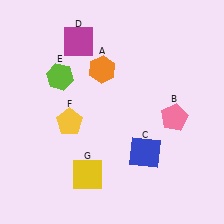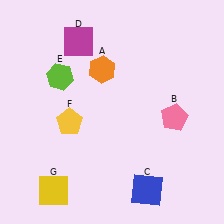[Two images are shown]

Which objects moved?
The objects that moved are: the blue square (C), the yellow square (G).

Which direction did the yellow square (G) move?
The yellow square (G) moved left.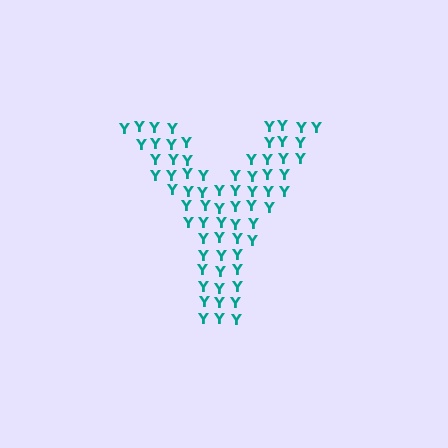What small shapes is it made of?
It is made of small letter Y's.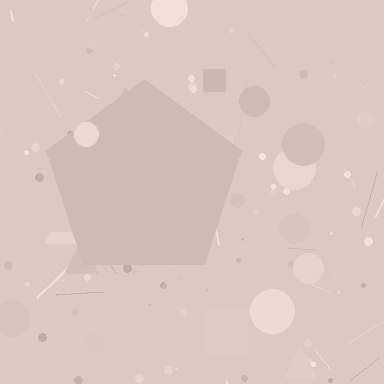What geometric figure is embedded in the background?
A pentagon is embedded in the background.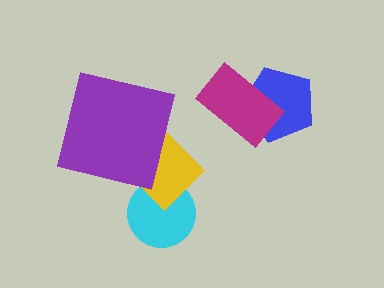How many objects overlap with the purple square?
1 object overlaps with the purple square.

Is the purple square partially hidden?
No, no other shape covers it.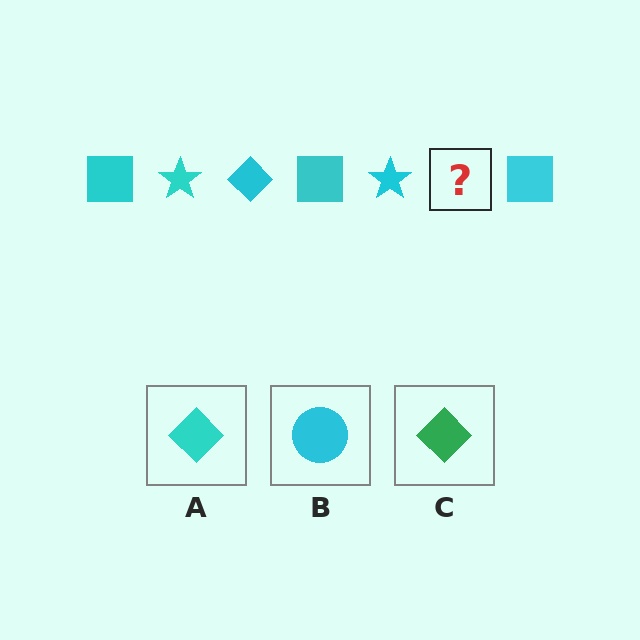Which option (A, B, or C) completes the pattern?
A.